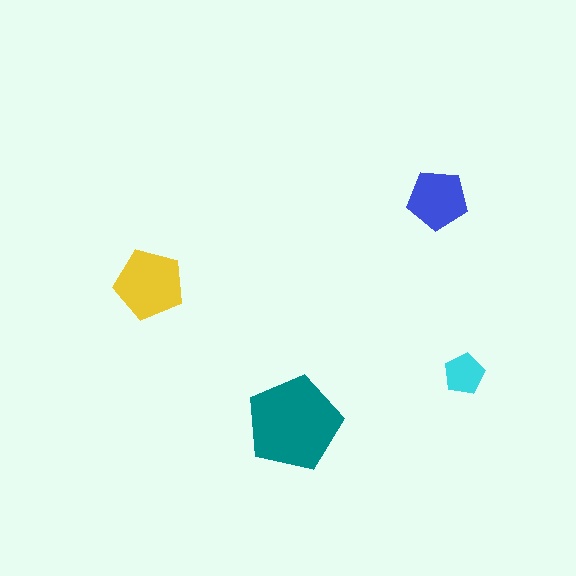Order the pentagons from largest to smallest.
the teal one, the yellow one, the blue one, the cyan one.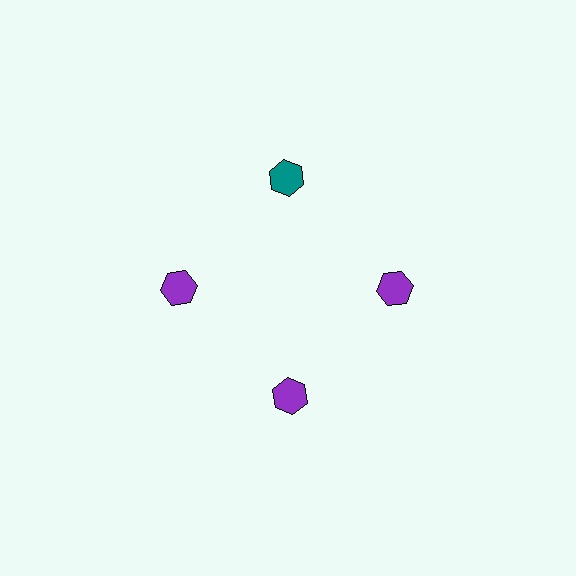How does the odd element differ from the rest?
It has a different color: teal instead of purple.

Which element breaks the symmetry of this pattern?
The teal hexagon at roughly the 12 o'clock position breaks the symmetry. All other shapes are purple hexagons.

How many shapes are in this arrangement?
There are 4 shapes arranged in a ring pattern.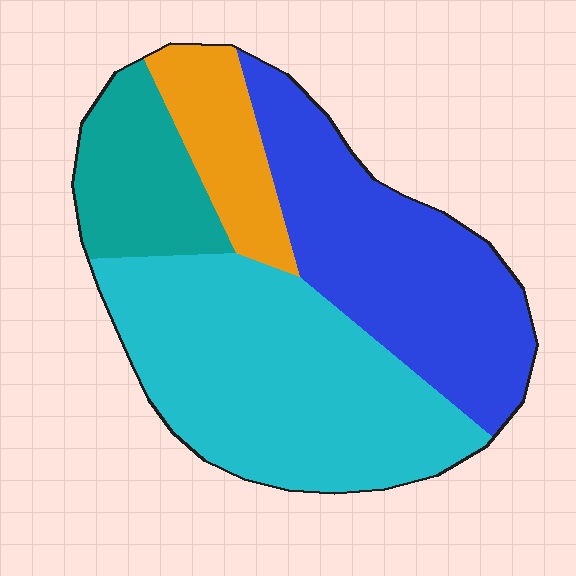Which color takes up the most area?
Cyan, at roughly 40%.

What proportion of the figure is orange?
Orange takes up less than a sixth of the figure.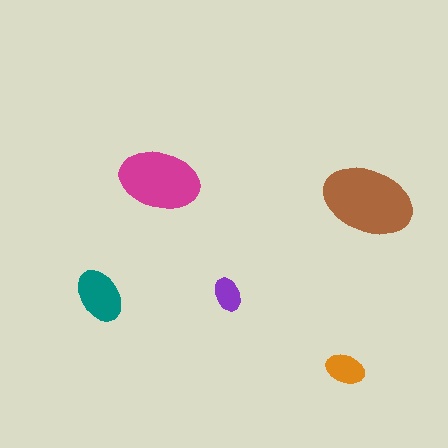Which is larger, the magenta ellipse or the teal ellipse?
The magenta one.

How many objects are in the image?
There are 5 objects in the image.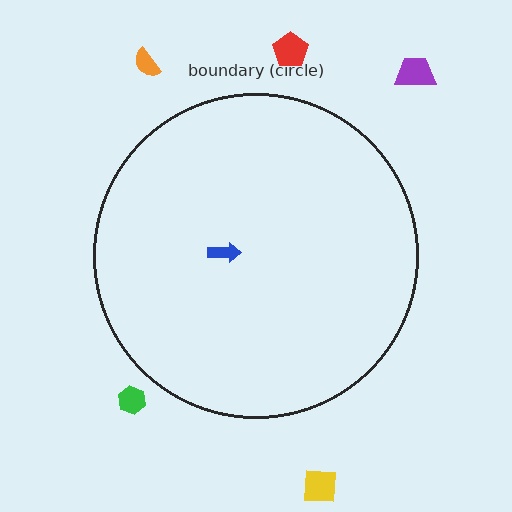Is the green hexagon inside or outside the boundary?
Outside.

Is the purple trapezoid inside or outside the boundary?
Outside.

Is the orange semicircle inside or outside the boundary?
Outside.